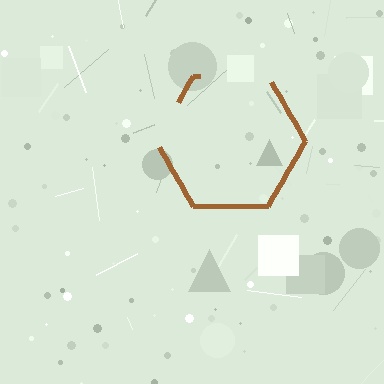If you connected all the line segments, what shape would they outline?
They would outline a hexagon.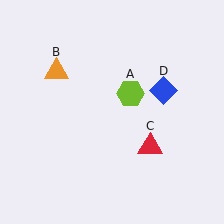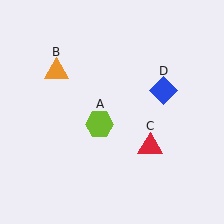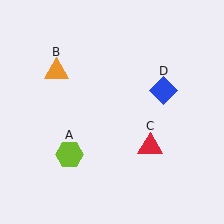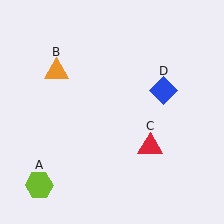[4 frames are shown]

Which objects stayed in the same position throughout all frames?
Orange triangle (object B) and red triangle (object C) and blue diamond (object D) remained stationary.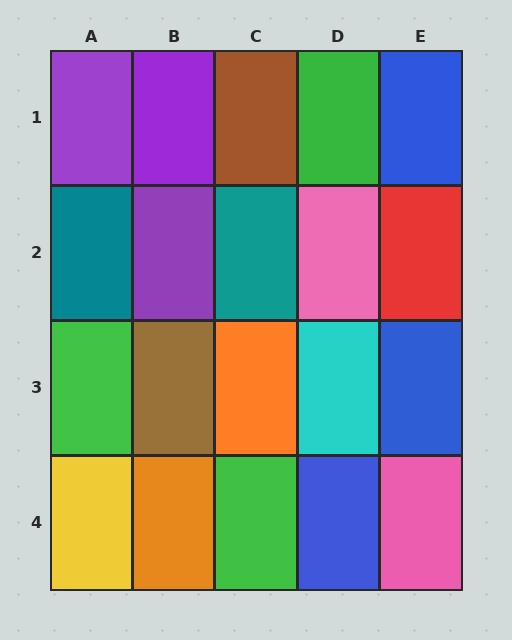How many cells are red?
1 cell is red.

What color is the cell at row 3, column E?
Blue.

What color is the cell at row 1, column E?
Blue.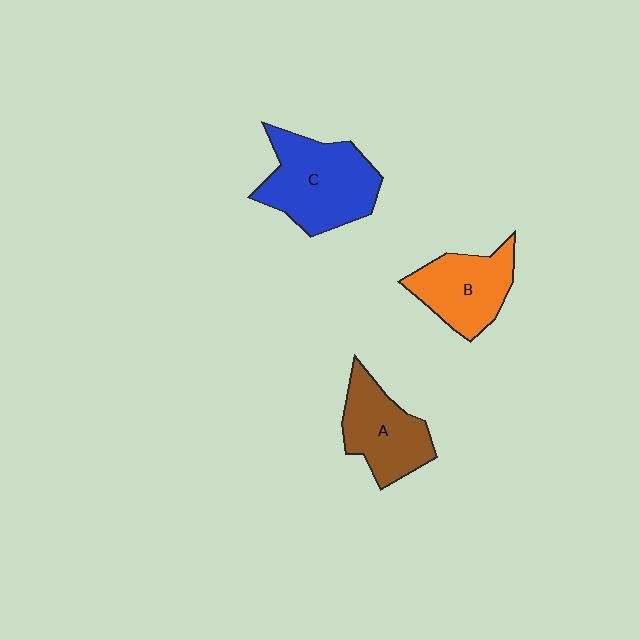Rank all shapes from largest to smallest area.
From largest to smallest: C (blue), A (brown), B (orange).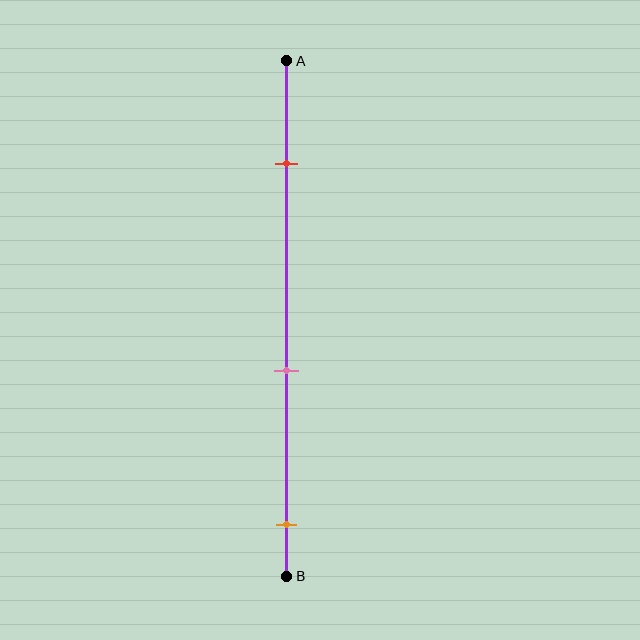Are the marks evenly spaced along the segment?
Yes, the marks are approximately evenly spaced.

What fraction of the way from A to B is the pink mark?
The pink mark is approximately 60% (0.6) of the way from A to B.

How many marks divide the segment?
There are 3 marks dividing the segment.